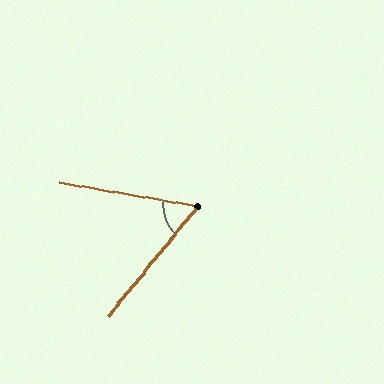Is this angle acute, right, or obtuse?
It is acute.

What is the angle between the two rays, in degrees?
Approximately 60 degrees.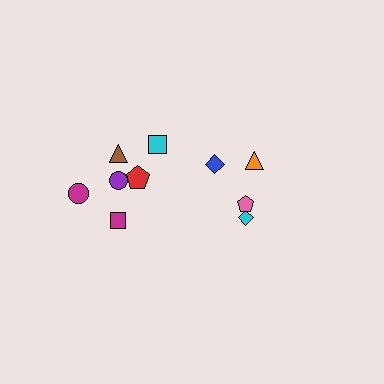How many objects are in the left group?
There are 6 objects.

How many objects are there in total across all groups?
There are 10 objects.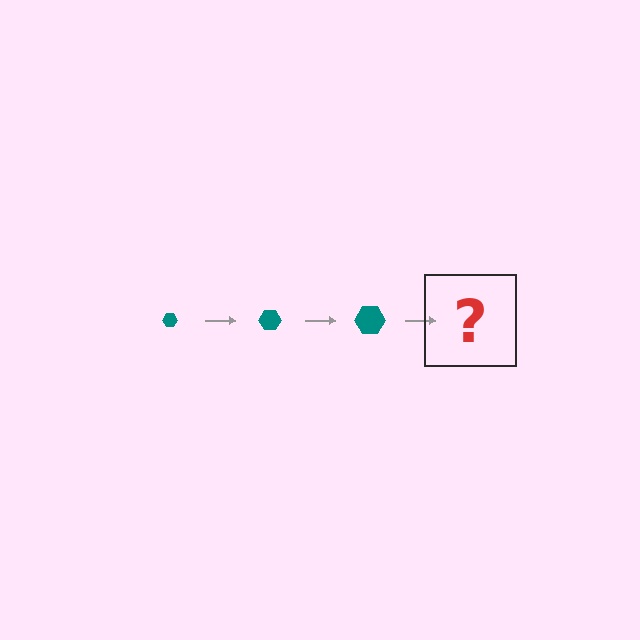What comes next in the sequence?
The next element should be a teal hexagon, larger than the previous one.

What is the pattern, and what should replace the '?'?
The pattern is that the hexagon gets progressively larger each step. The '?' should be a teal hexagon, larger than the previous one.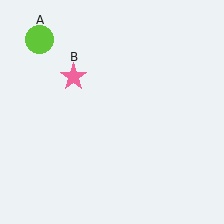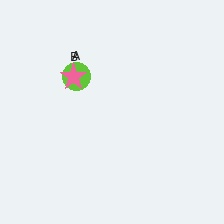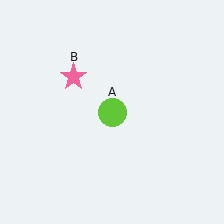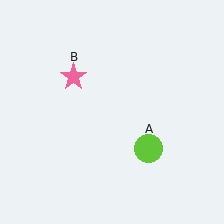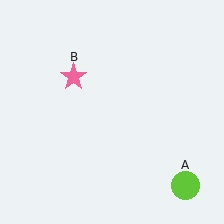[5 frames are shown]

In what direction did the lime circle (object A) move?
The lime circle (object A) moved down and to the right.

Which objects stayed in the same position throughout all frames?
Pink star (object B) remained stationary.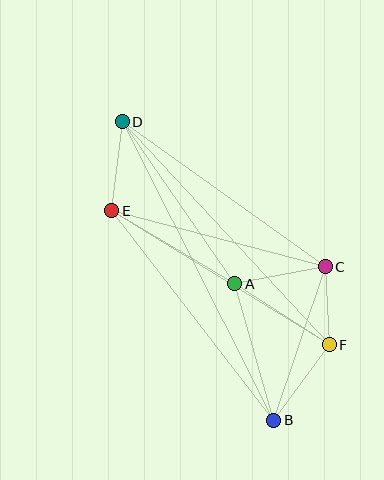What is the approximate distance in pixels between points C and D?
The distance between C and D is approximately 249 pixels.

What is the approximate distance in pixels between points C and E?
The distance between C and E is approximately 220 pixels.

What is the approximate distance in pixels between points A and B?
The distance between A and B is approximately 142 pixels.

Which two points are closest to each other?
Points C and F are closest to each other.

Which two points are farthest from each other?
Points B and D are farthest from each other.